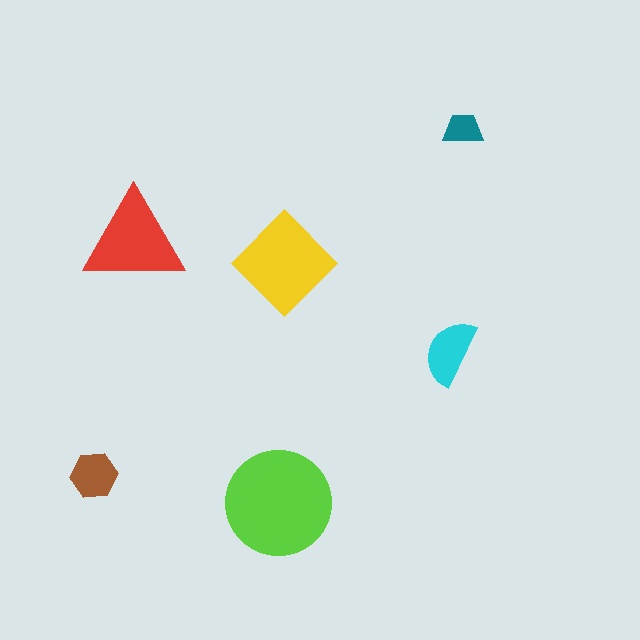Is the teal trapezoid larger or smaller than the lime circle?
Smaller.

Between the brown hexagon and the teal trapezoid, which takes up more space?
The brown hexagon.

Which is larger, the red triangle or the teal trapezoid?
The red triangle.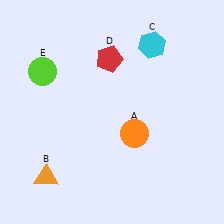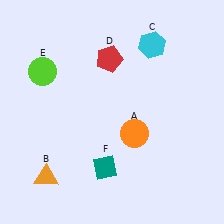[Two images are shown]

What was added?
A teal diamond (F) was added in Image 2.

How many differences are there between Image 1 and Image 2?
There is 1 difference between the two images.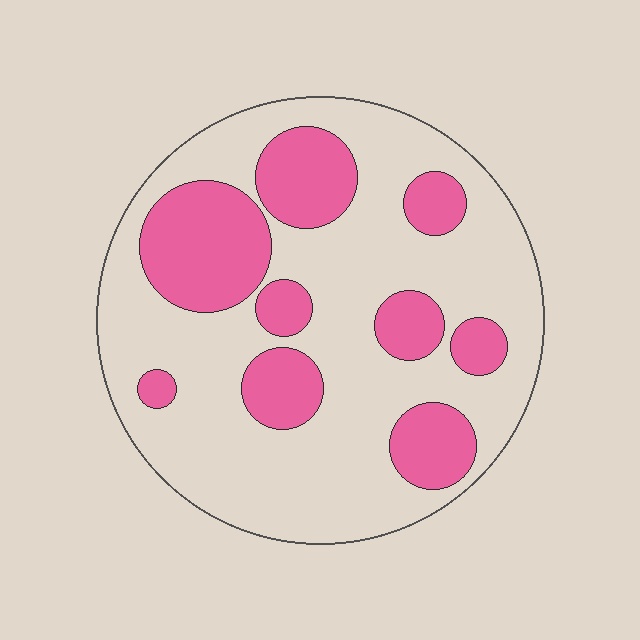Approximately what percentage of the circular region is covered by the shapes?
Approximately 30%.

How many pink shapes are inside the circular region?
9.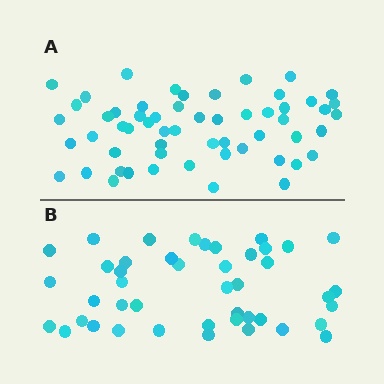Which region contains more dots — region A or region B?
Region A (the top region) has more dots.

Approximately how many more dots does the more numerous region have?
Region A has approximately 15 more dots than region B.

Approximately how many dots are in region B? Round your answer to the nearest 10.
About 40 dots. (The exact count is 44, which rounds to 40.)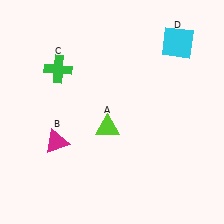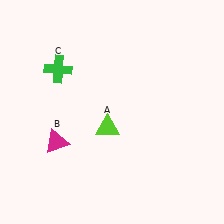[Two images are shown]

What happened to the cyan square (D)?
The cyan square (D) was removed in Image 2. It was in the top-right area of Image 1.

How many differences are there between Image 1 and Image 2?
There is 1 difference between the two images.